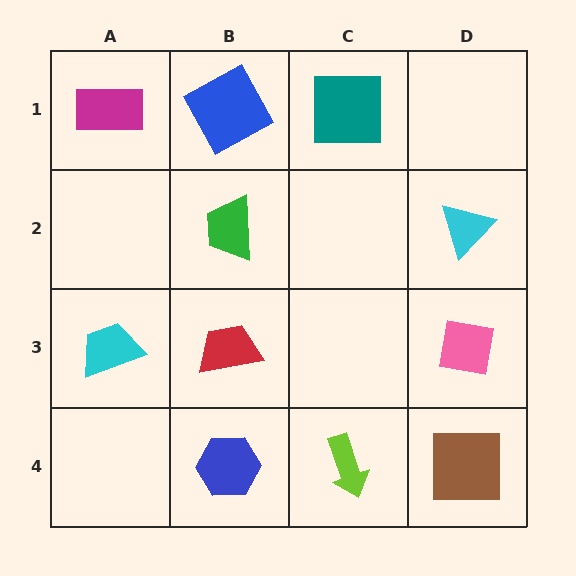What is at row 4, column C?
A lime arrow.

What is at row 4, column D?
A brown square.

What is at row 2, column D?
A cyan triangle.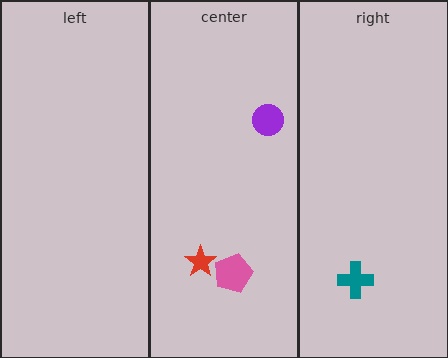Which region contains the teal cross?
The right region.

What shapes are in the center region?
The pink pentagon, the purple circle, the red star.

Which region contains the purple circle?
The center region.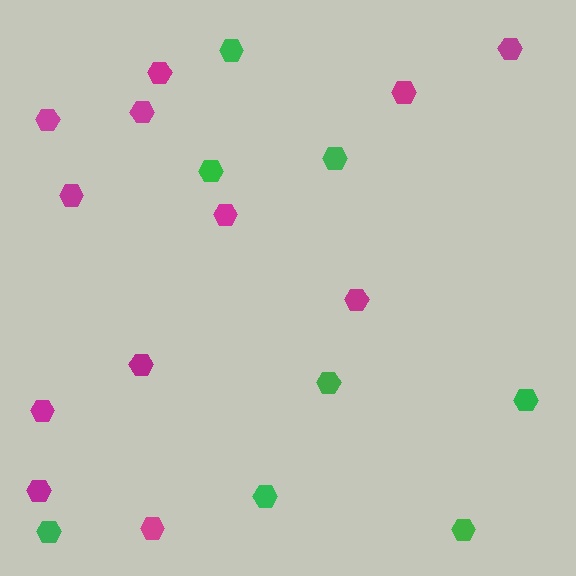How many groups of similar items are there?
There are 2 groups: one group of magenta hexagons (12) and one group of green hexagons (8).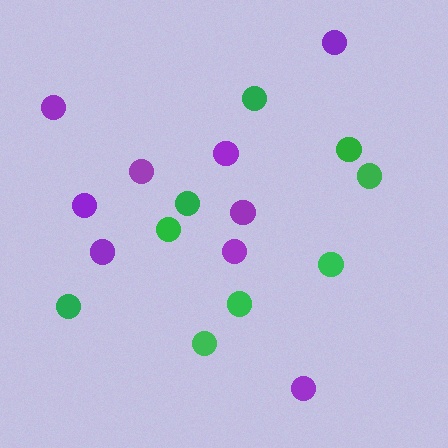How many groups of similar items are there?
There are 2 groups: one group of purple circles (9) and one group of green circles (9).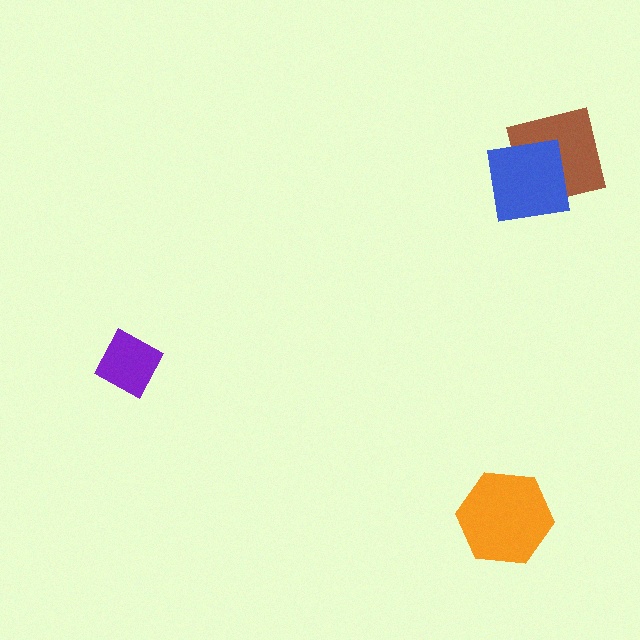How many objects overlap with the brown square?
1 object overlaps with the brown square.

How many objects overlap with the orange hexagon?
0 objects overlap with the orange hexagon.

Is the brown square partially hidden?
Yes, it is partially covered by another shape.